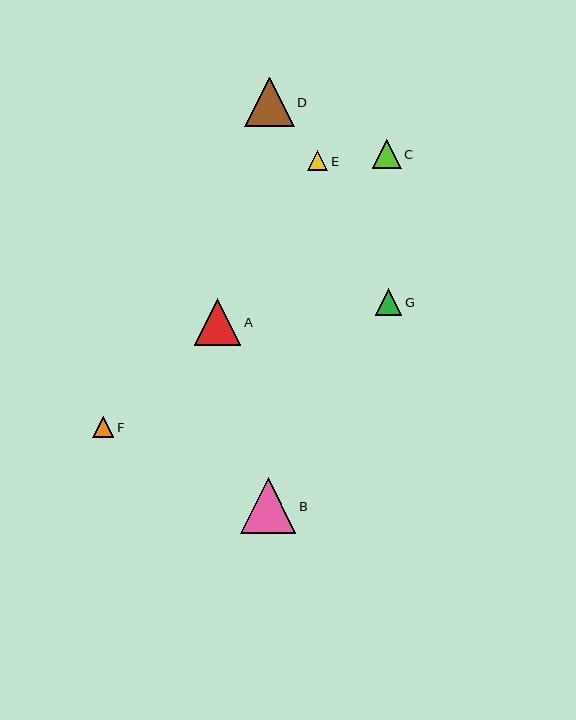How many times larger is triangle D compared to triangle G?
Triangle D is approximately 1.9 times the size of triangle G.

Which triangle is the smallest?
Triangle E is the smallest with a size of approximately 20 pixels.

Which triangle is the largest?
Triangle B is the largest with a size of approximately 55 pixels.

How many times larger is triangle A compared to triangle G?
Triangle A is approximately 1.8 times the size of triangle G.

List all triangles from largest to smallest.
From largest to smallest: B, D, A, C, G, F, E.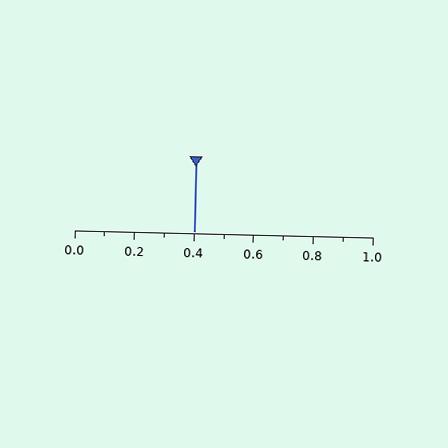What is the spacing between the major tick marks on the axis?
The major ticks are spaced 0.2 apart.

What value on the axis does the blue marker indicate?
The marker indicates approximately 0.4.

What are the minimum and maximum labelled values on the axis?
The axis runs from 0.0 to 1.0.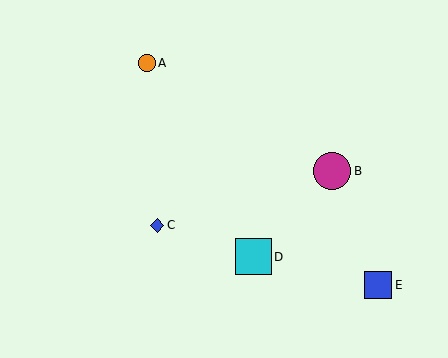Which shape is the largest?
The magenta circle (labeled B) is the largest.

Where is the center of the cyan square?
The center of the cyan square is at (253, 257).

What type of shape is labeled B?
Shape B is a magenta circle.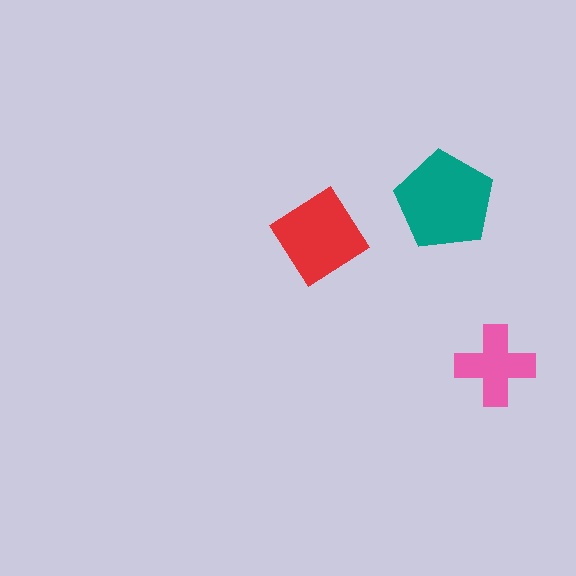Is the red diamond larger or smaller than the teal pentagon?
Smaller.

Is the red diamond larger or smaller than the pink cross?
Larger.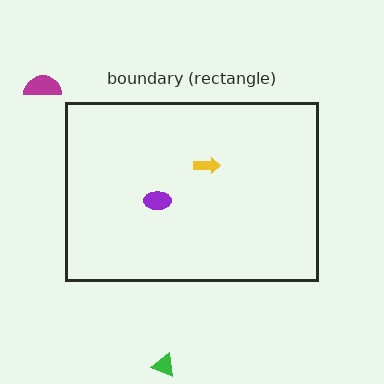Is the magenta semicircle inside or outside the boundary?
Outside.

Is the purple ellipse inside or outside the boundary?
Inside.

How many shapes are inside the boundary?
2 inside, 2 outside.